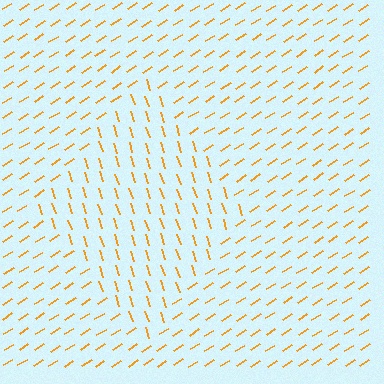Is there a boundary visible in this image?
Yes, there is a texture boundary formed by a change in line orientation.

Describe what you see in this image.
The image is filled with small orange line segments. A diamond region in the image has lines oriented differently from the surrounding lines, creating a visible texture boundary.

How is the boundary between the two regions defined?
The boundary is defined purely by a change in line orientation (approximately 75 degrees difference). All lines are the same color and thickness.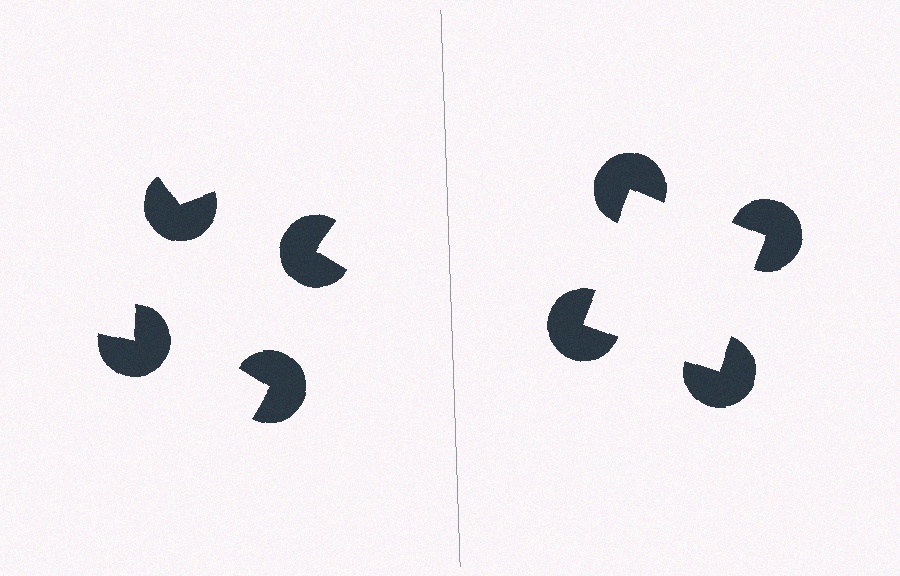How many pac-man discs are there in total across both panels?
8 — 4 on each side.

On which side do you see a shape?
An illusory square appears on the right side. On the left side the wedge cuts are rotated, so no coherent shape forms.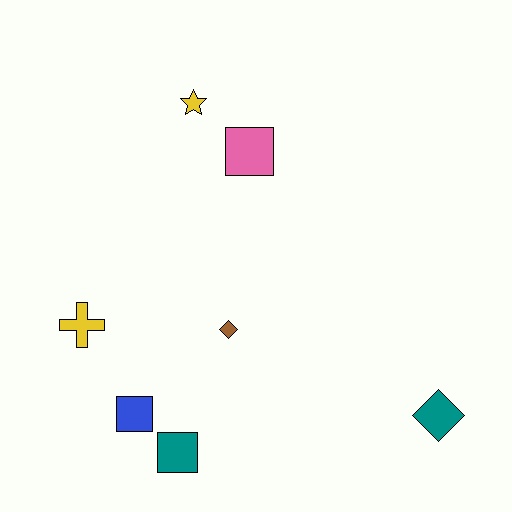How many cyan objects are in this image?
There are no cyan objects.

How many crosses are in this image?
There is 1 cross.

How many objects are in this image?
There are 7 objects.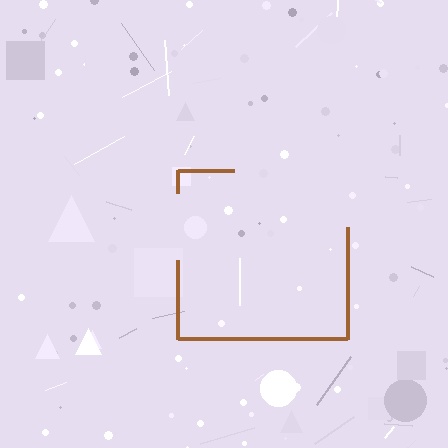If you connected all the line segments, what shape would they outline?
They would outline a square.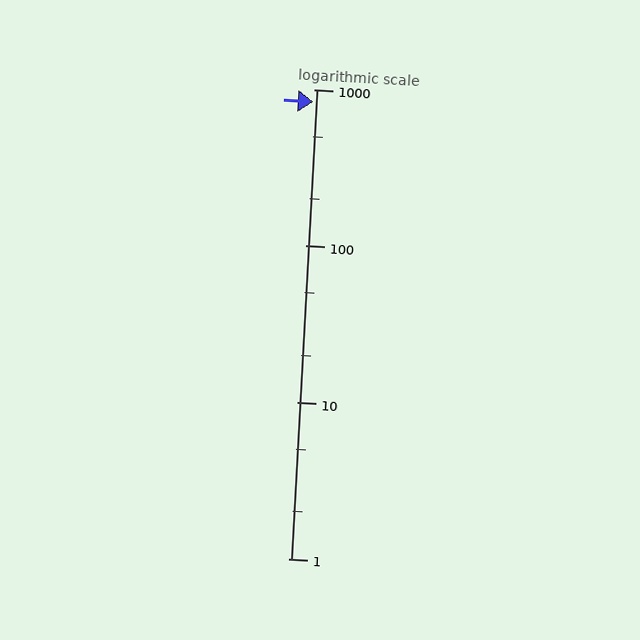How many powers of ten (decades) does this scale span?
The scale spans 3 decades, from 1 to 1000.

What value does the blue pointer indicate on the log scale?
The pointer indicates approximately 830.